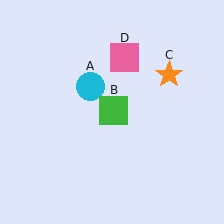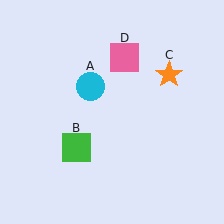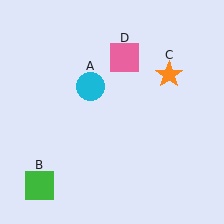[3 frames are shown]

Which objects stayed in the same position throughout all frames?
Cyan circle (object A) and orange star (object C) and pink square (object D) remained stationary.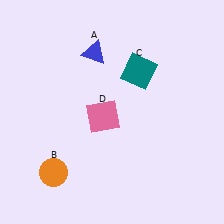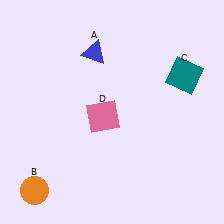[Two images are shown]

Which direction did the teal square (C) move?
The teal square (C) moved right.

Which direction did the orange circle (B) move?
The orange circle (B) moved left.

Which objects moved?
The objects that moved are: the orange circle (B), the teal square (C).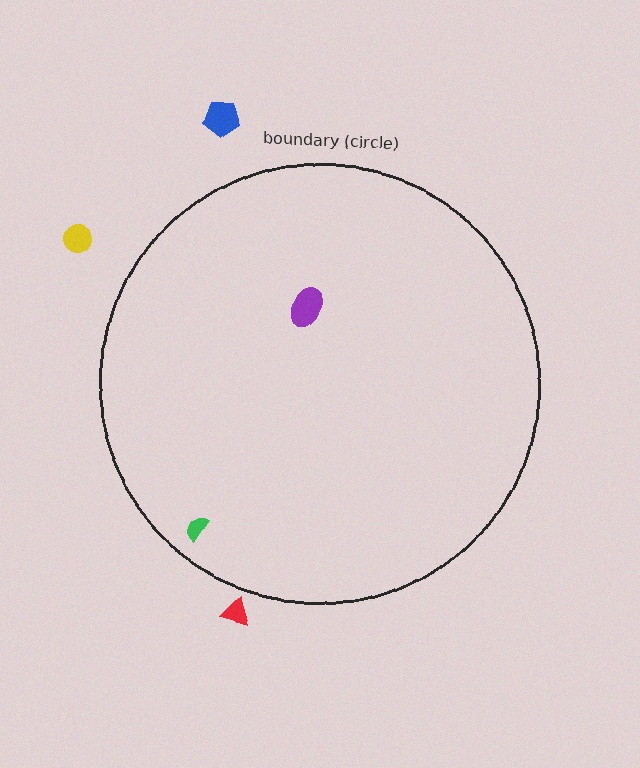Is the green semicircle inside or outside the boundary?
Inside.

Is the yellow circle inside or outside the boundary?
Outside.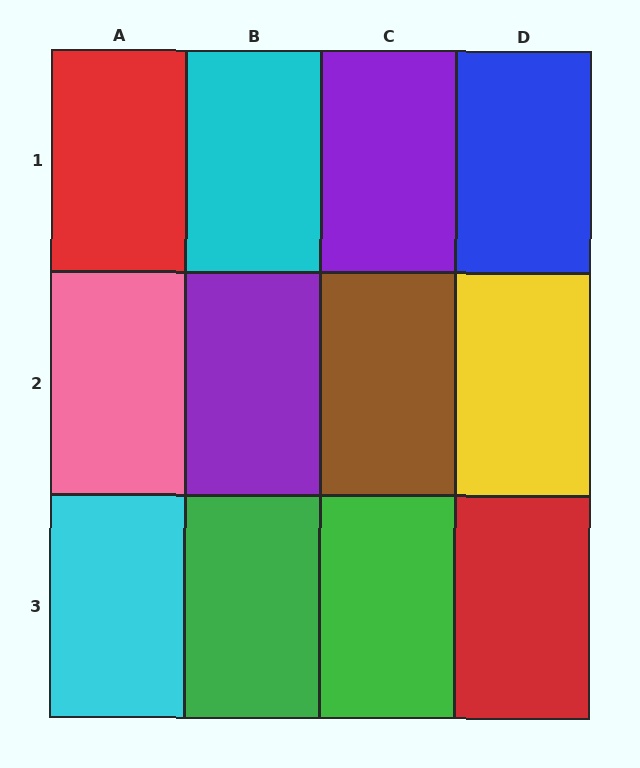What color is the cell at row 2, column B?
Purple.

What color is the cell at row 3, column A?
Cyan.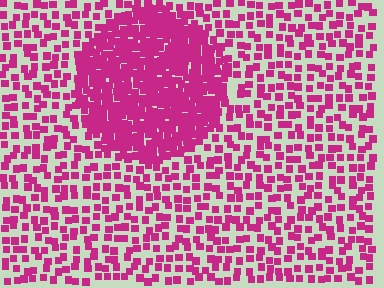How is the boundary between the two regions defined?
The boundary is defined by a change in element density (approximately 2.6x ratio). All elements are the same color, size, and shape.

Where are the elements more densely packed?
The elements are more densely packed inside the circle boundary.